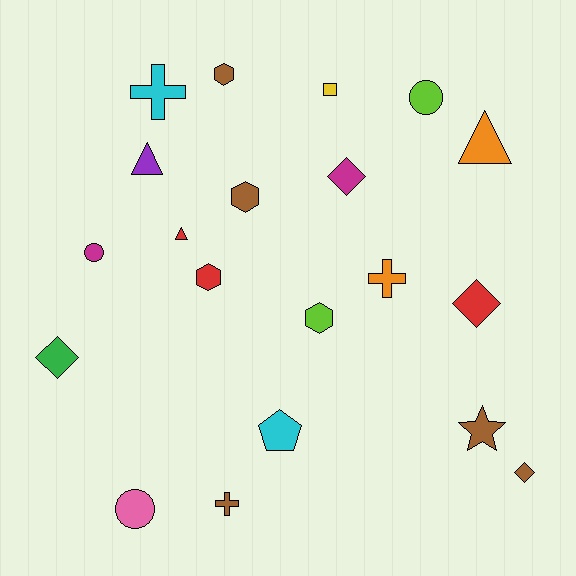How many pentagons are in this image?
There is 1 pentagon.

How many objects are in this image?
There are 20 objects.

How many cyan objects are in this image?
There are 2 cyan objects.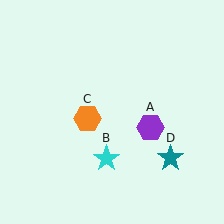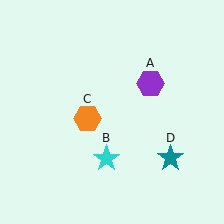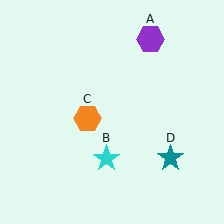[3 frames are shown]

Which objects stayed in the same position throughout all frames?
Cyan star (object B) and orange hexagon (object C) and teal star (object D) remained stationary.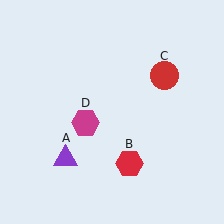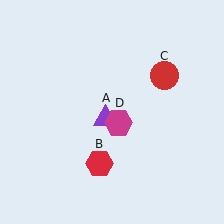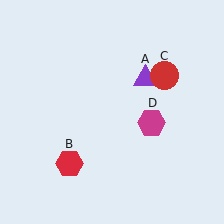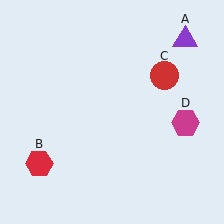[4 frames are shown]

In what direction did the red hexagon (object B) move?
The red hexagon (object B) moved left.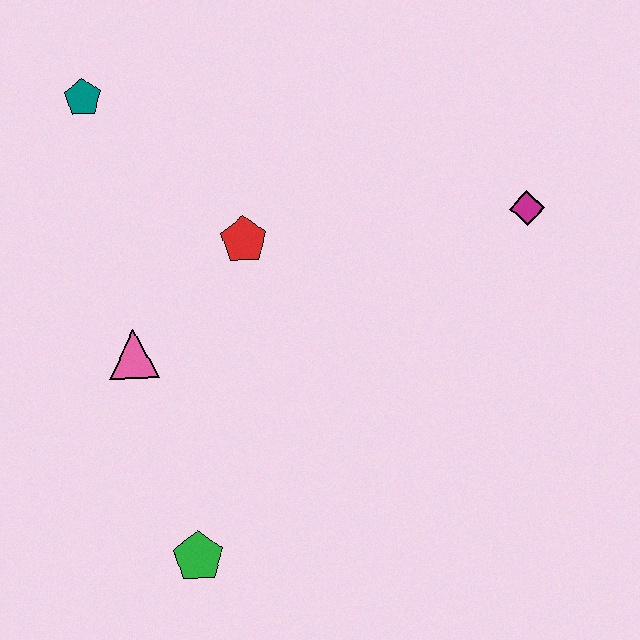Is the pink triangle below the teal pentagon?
Yes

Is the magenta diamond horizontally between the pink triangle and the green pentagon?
No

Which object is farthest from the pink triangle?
The magenta diamond is farthest from the pink triangle.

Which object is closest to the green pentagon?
The pink triangle is closest to the green pentagon.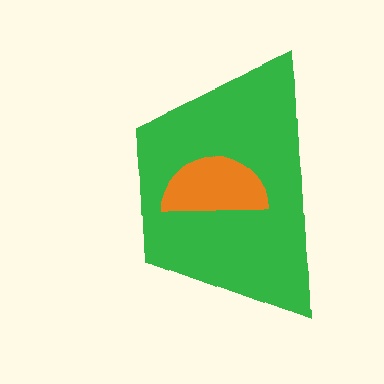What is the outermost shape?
The green trapezoid.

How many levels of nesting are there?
2.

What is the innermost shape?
The orange semicircle.